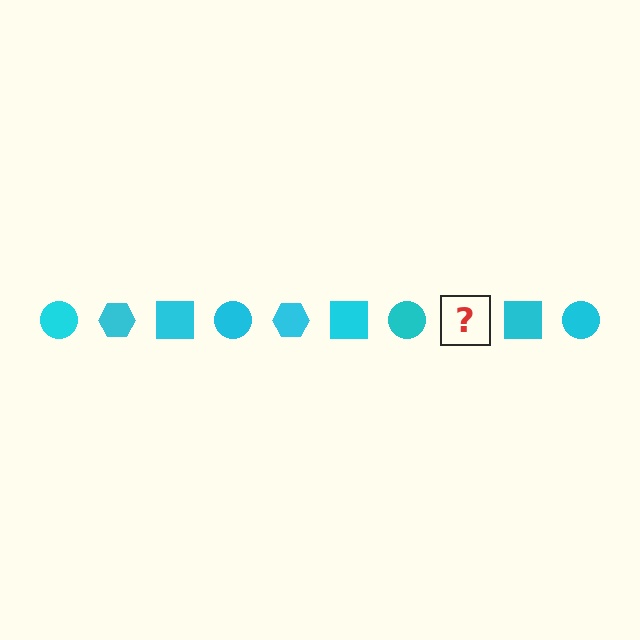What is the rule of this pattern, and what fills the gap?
The rule is that the pattern cycles through circle, hexagon, square shapes in cyan. The gap should be filled with a cyan hexagon.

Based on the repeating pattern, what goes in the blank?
The blank should be a cyan hexagon.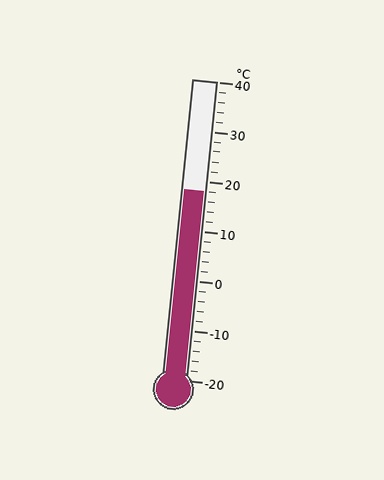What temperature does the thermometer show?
The thermometer shows approximately 18°C.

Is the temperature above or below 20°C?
The temperature is below 20°C.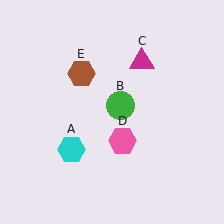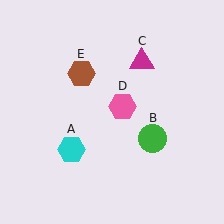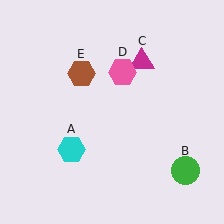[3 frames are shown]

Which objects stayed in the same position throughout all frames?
Cyan hexagon (object A) and magenta triangle (object C) and brown hexagon (object E) remained stationary.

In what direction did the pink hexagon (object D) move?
The pink hexagon (object D) moved up.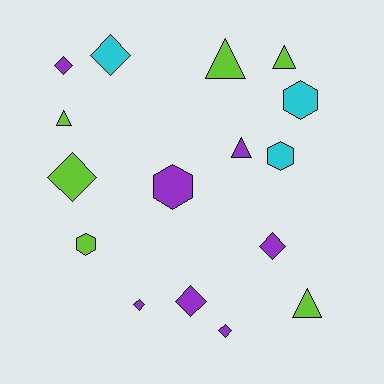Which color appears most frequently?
Purple, with 7 objects.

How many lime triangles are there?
There are 4 lime triangles.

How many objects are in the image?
There are 16 objects.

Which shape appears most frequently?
Diamond, with 7 objects.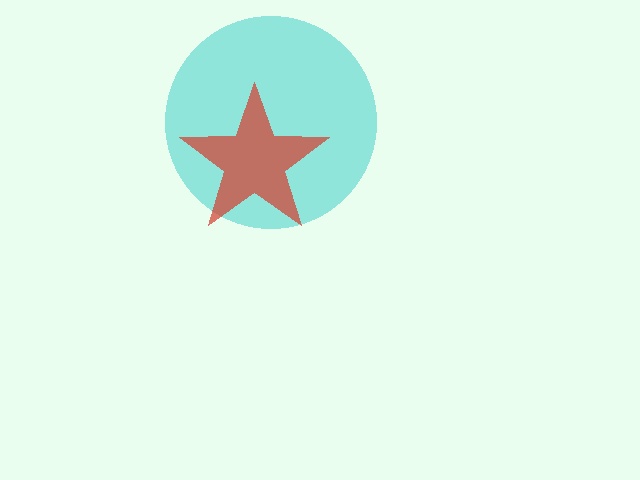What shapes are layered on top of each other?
The layered shapes are: a cyan circle, a red star.